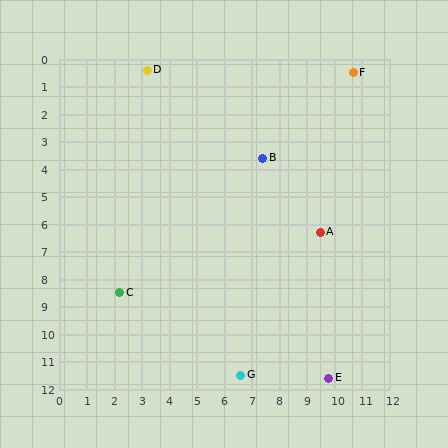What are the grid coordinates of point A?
Point A is at approximately (9.5, 6.3).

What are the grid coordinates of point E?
Point E is at approximately (9.8, 11.6).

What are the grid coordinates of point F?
Point F is at approximately (10.7, 0.5).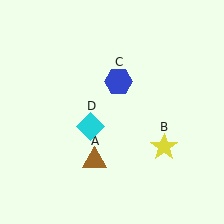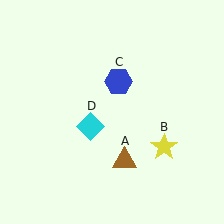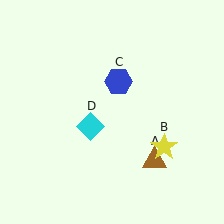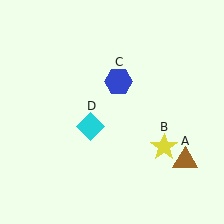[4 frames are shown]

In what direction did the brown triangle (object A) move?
The brown triangle (object A) moved right.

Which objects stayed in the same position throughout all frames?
Yellow star (object B) and blue hexagon (object C) and cyan diamond (object D) remained stationary.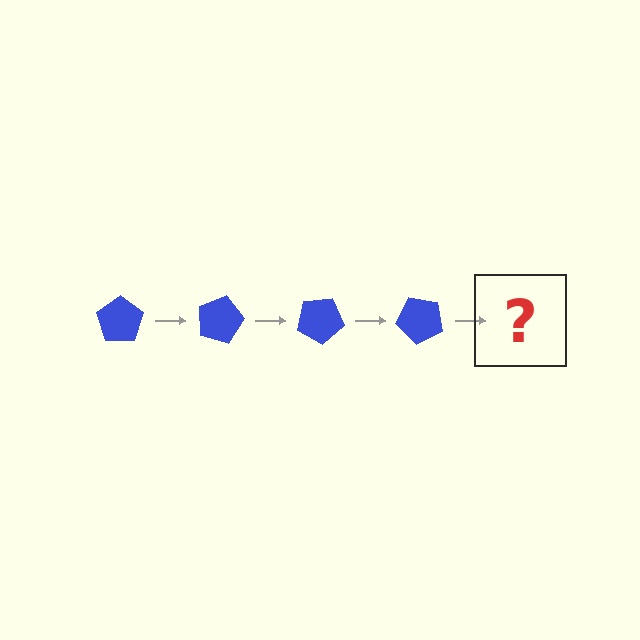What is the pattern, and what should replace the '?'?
The pattern is that the pentagon rotates 15 degrees each step. The '?' should be a blue pentagon rotated 60 degrees.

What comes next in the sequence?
The next element should be a blue pentagon rotated 60 degrees.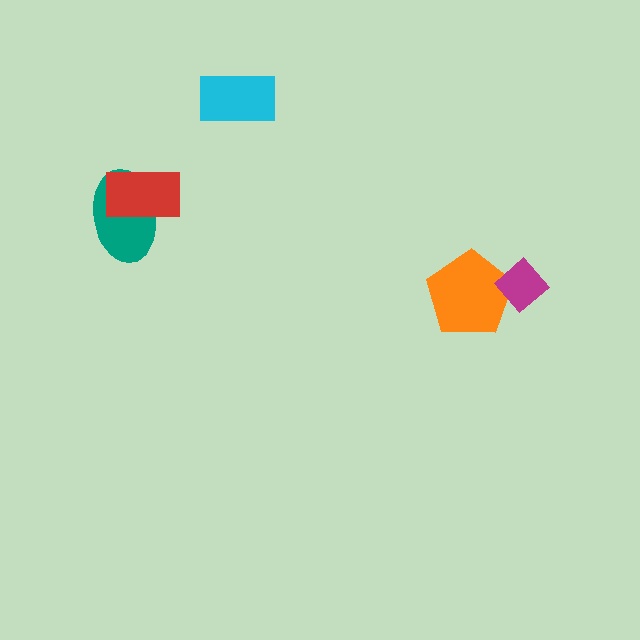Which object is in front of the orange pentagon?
The magenta diamond is in front of the orange pentagon.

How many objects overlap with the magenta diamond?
1 object overlaps with the magenta diamond.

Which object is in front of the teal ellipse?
The red rectangle is in front of the teal ellipse.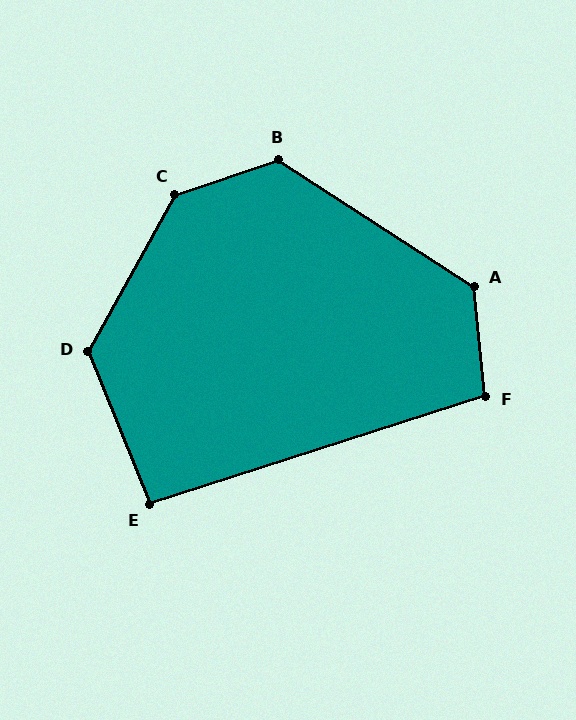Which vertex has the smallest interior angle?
E, at approximately 94 degrees.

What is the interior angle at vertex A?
Approximately 128 degrees (obtuse).